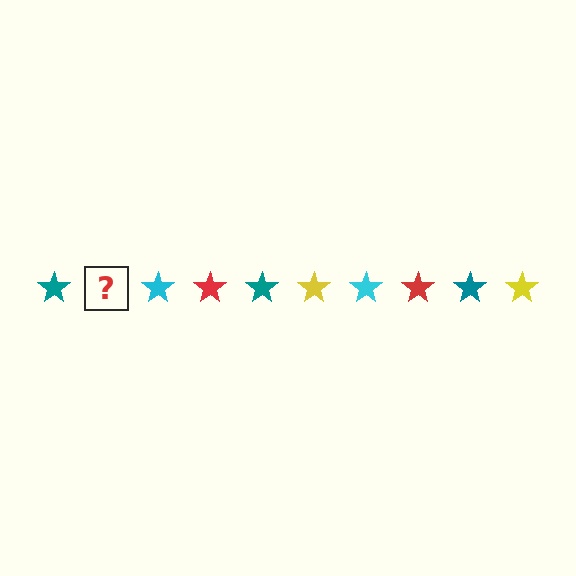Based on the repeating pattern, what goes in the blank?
The blank should be a yellow star.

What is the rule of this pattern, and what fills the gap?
The rule is that the pattern cycles through teal, yellow, cyan, red stars. The gap should be filled with a yellow star.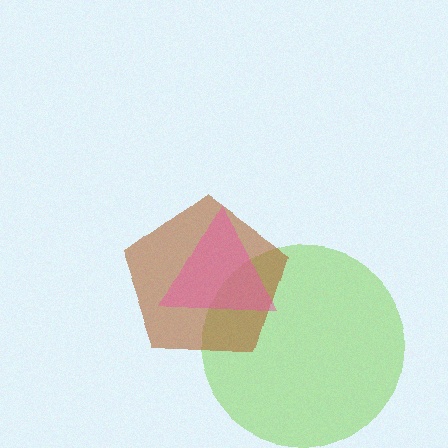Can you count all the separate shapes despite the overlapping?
Yes, there are 3 separate shapes.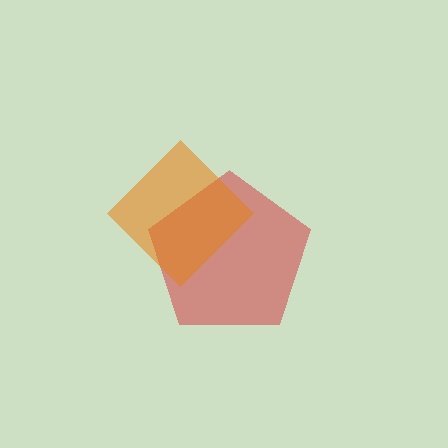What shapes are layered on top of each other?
The layered shapes are: a red pentagon, an orange diamond.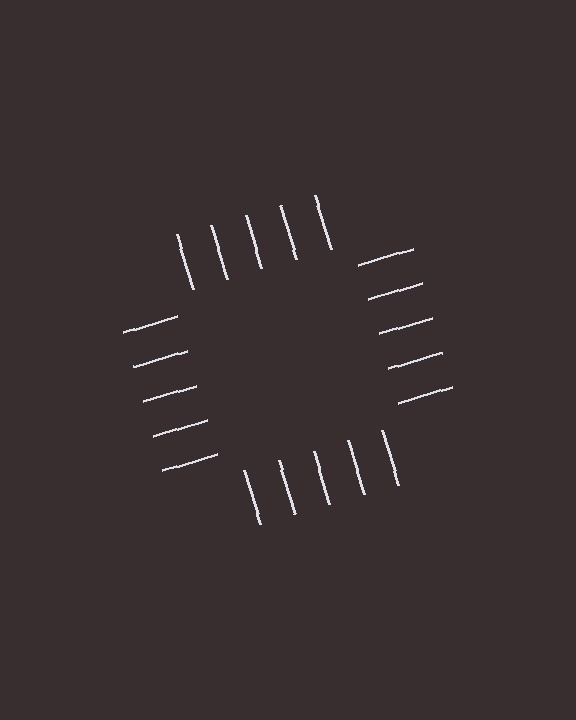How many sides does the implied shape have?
4 sides — the line-ends trace a square.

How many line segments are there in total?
20 — 5 along each of the 4 edges.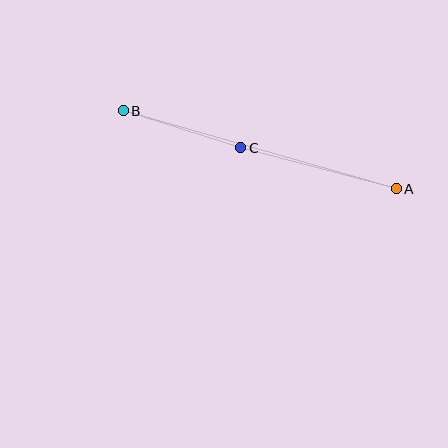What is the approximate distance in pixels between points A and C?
The distance between A and C is approximately 160 pixels.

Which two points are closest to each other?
Points B and C are closest to each other.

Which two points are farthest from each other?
Points A and B are farthest from each other.